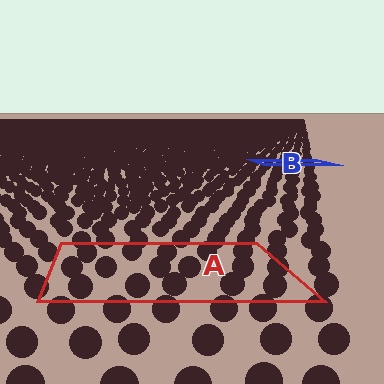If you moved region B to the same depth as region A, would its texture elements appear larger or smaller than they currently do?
They would appear larger. At a closer depth, the same texture elements are projected at a bigger on-screen size.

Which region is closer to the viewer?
Region A is closer. The texture elements there are larger and more spread out.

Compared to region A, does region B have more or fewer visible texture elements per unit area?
Region B has more texture elements per unit area — they are packed more densely because it is farther away.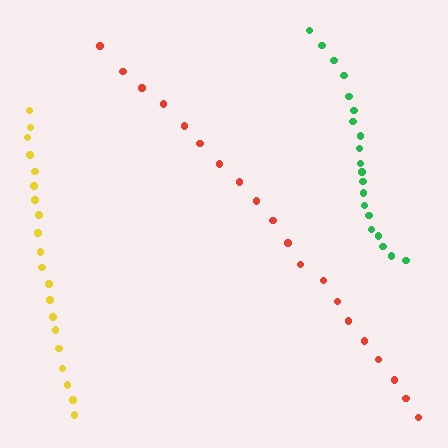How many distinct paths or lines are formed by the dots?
There are 3 distinct paths.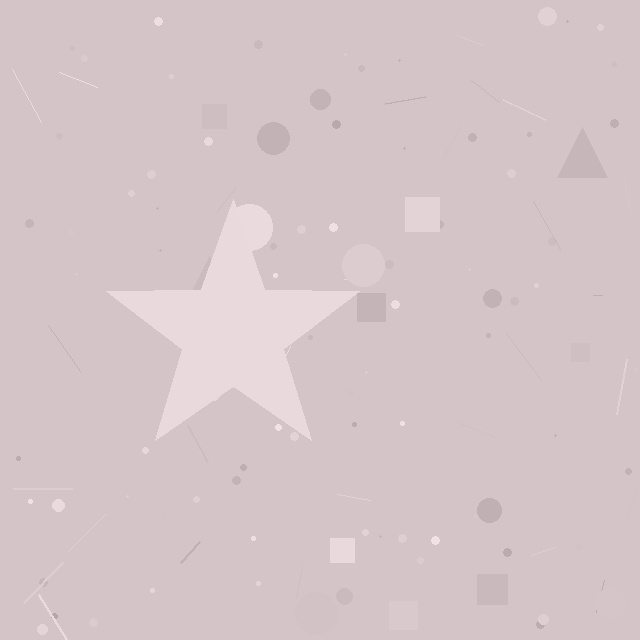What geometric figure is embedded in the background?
A star is embedded in the background.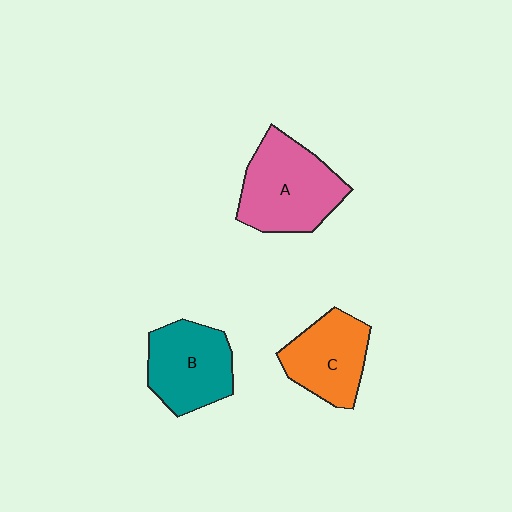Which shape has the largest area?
Shape A (pink).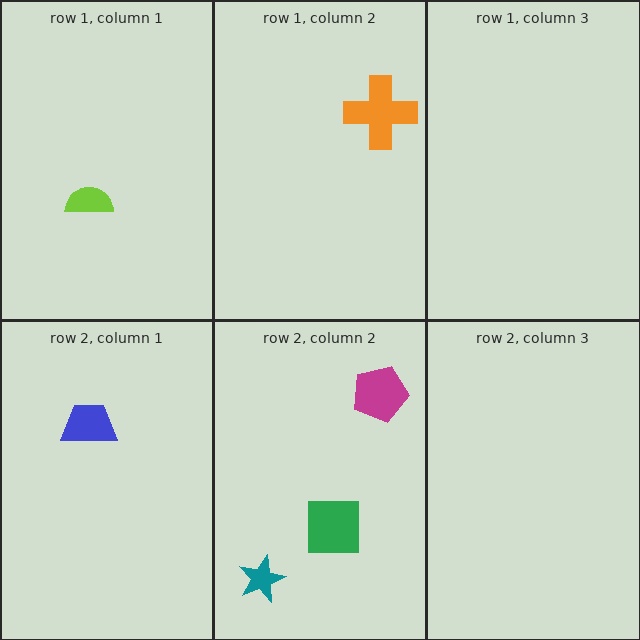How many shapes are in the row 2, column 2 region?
3.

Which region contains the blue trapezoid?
The row 2, column 1 region.